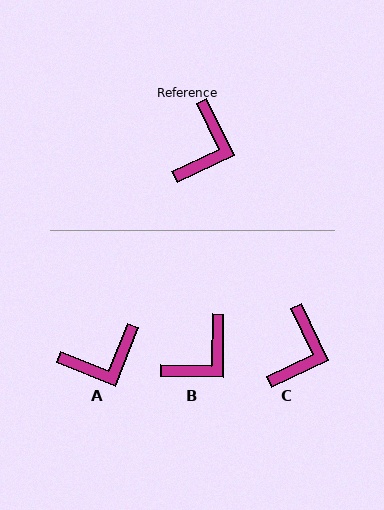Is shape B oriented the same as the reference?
No, it is off by about 26 degrees.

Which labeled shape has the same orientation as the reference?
C.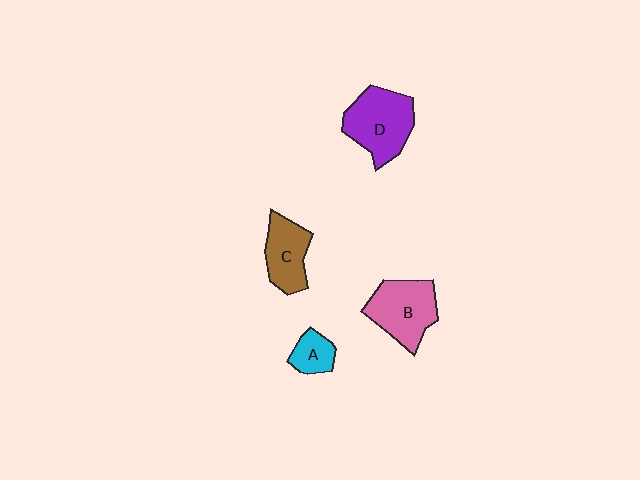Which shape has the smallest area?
Shape A (cyan).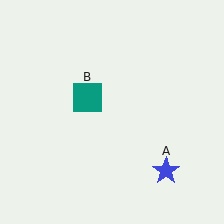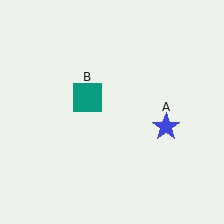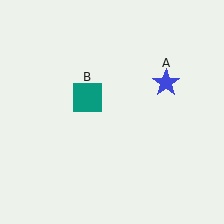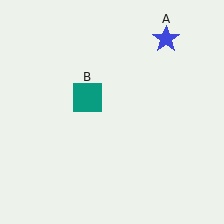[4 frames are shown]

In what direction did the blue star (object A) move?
The blue star (object A) moved up.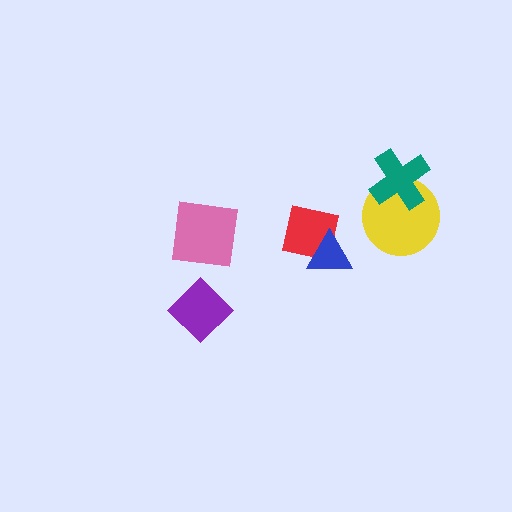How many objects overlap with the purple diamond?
0 objects overlap with the purple diamond.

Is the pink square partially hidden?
No, no other shape covers it.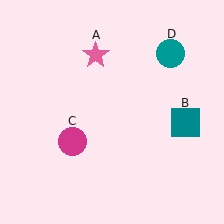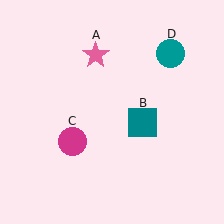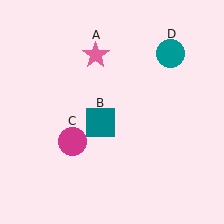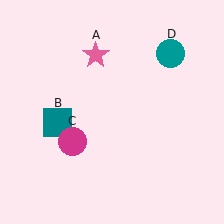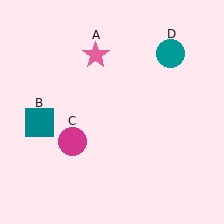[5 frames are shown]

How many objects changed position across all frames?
1 object changed position: teal square (object B).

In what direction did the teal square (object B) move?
The teal square (object B) moved left.